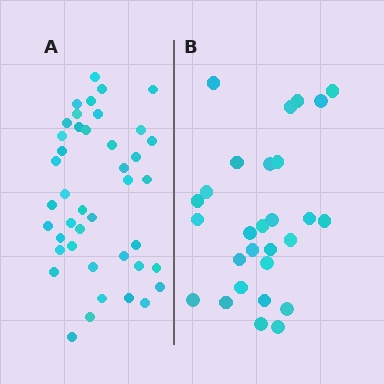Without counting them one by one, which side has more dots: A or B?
Region A (the left region) has more dots.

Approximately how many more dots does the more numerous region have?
Region A has approximately 15 more dots than region B.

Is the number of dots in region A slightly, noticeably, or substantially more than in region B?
Region A has substantially more. The ratio is roughly 1.5 to 1.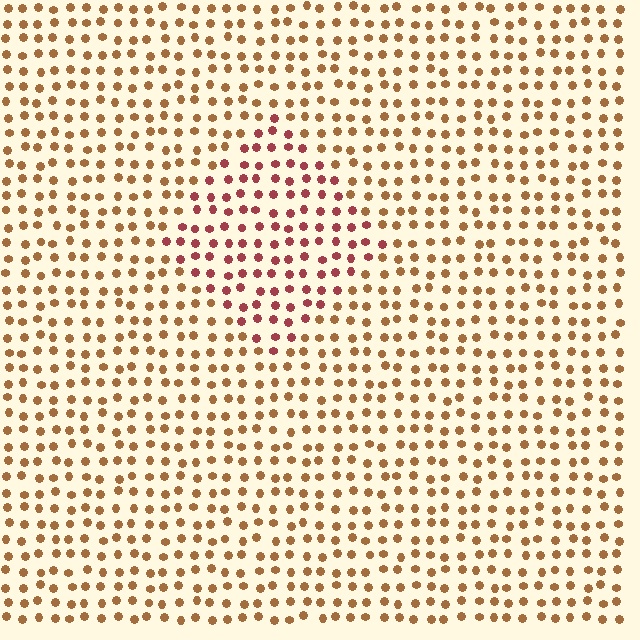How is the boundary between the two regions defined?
The boundary is defined purely by a slight shift in hue (about 37 degrees). Spacing, size, and orientation are identical on both sides.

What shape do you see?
I see a diamond.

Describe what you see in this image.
The image is filled with small brown elements in a uniform arrangement. A diamond-shaped region is visible where the elements are tinted to a slightly different hue, forming a subtle color boundary.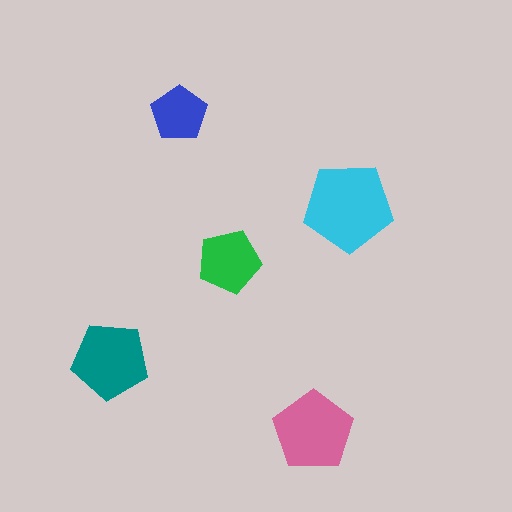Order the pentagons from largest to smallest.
the cyan one, the pink one, the teal one, the green one, the blue one.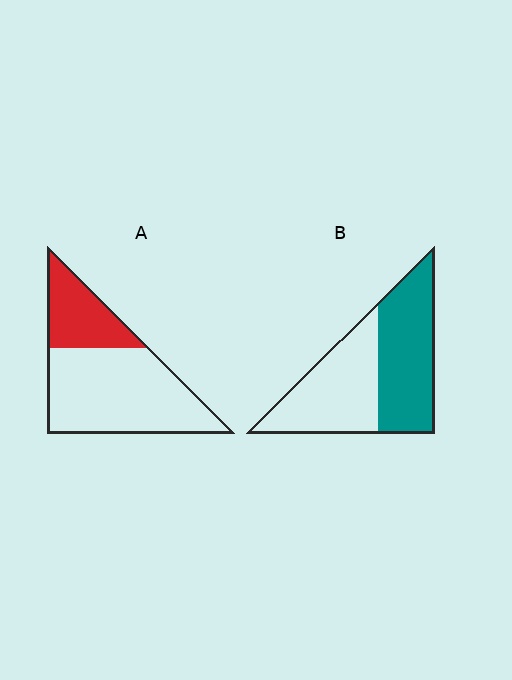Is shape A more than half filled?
No.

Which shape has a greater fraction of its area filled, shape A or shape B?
Shape B.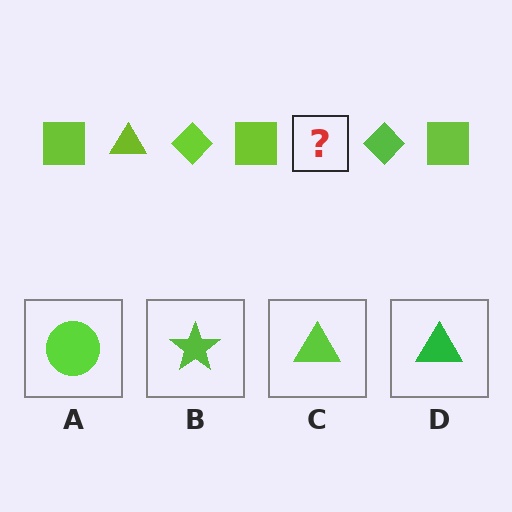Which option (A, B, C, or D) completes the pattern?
C.